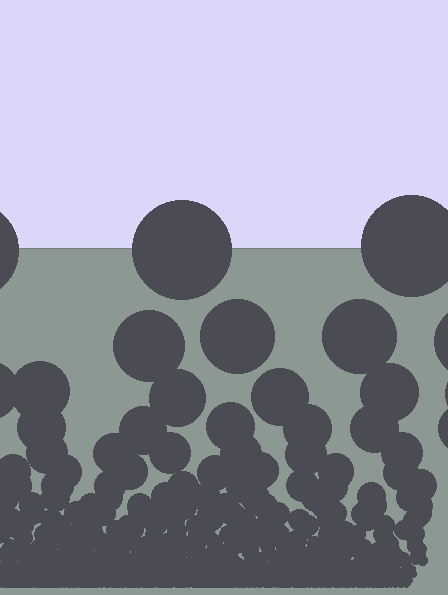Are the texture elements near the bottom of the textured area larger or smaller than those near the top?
Smaller. The gradient is inverted — elements near the bottom are smaller and denser.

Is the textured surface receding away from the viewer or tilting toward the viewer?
The surface appears to tilt toward the viewer. Texture elements get larger and sparser toward the top.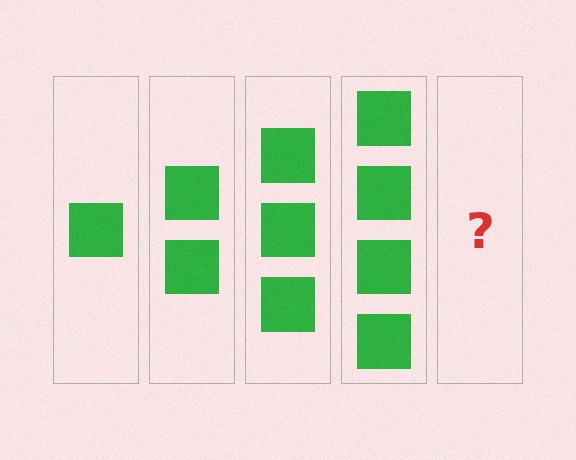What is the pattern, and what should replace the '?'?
The pattern is that each step adds one more square. The '?' should be 5 squares.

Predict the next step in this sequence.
The next step is 5 squares.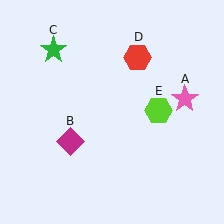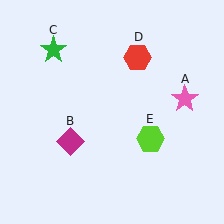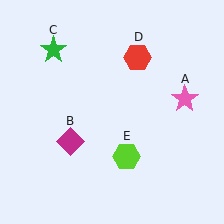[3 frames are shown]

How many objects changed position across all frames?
1 object changed position: lime hexagon (object E).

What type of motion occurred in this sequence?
The lime hexagon (object E) rotated clockwise around the center of the scene.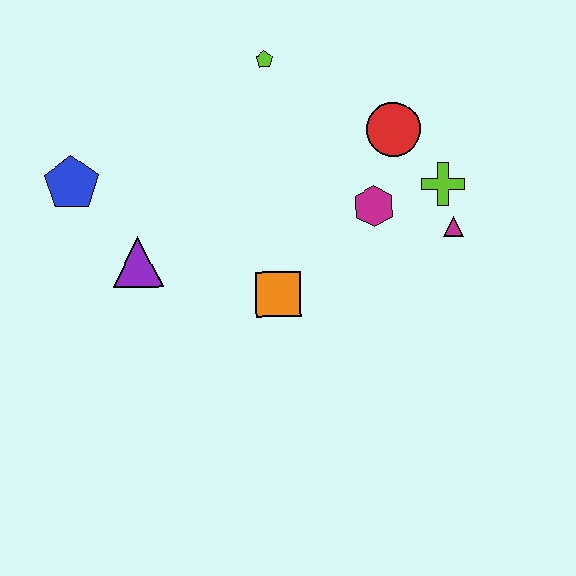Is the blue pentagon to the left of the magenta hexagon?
Yes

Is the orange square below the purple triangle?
Yes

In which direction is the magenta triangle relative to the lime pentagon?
The magenta triangle is to the right of the lime pentagon.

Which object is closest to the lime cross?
The magenta triangle is closest to the lime cross.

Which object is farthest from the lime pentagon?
The magenta triangle is farthest from the lime pentagon.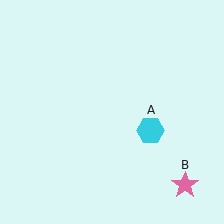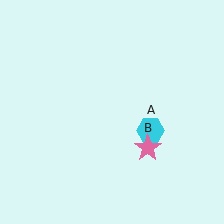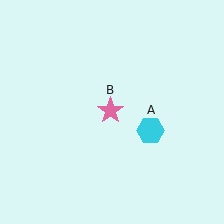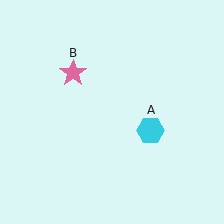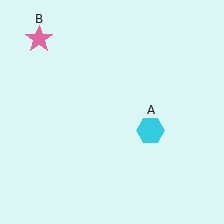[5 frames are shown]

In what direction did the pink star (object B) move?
The pink star (object B) moved up and to the left.